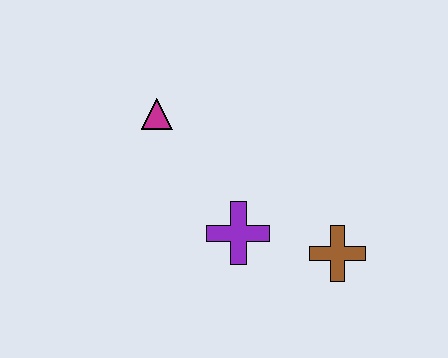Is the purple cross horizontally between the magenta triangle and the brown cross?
Yes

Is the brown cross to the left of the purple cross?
No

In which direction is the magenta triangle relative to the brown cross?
The magenta triangle is to the left of the brown cross.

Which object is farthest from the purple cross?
The magenta triangle is farthest from the purple cross.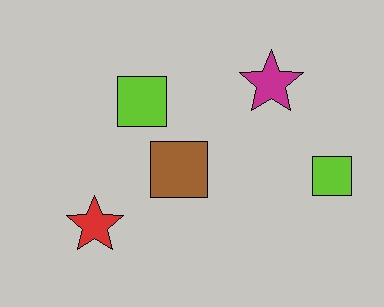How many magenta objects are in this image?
There is 1 magenta object.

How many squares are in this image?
There are 3 squares.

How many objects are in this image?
There are 5 objects.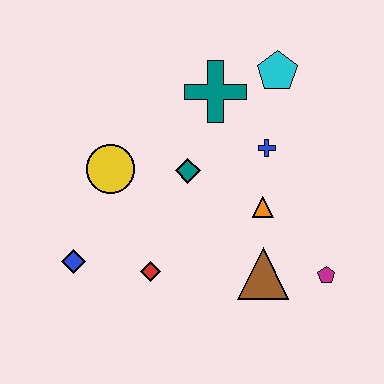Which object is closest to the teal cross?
The cyan pentagon is closest to the teal cross.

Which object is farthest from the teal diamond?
The magenta pentagon is farthest from the teal diamond.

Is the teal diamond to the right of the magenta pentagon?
No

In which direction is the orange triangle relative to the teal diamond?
The orange triangle is to the right of the teal diamond.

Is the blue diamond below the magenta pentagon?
No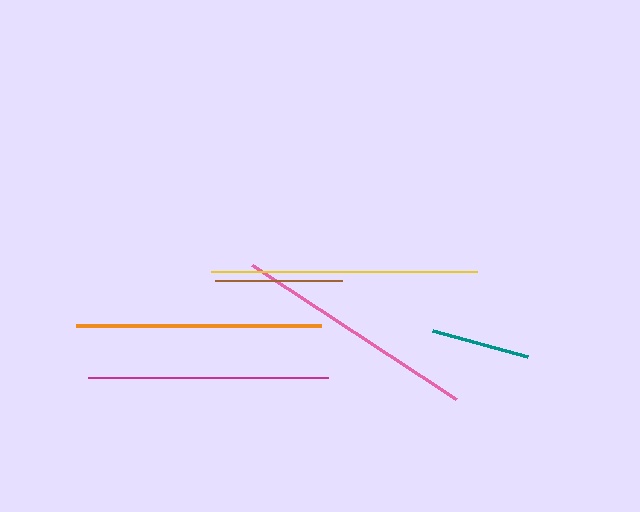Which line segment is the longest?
The yellow line is the longest at approximately 266 pixels.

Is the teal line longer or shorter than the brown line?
The brown line is longer than the teal line.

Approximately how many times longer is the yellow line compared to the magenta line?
The yellow line is approximately 1.1 times the length of the magenta line.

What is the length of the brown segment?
The brown segment is approximately 127 pixels long.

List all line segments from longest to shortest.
From longest to shortest: yellow, orange, pink, magenta, brown, teal.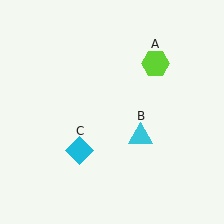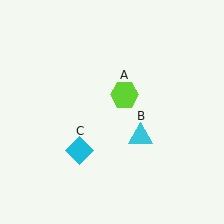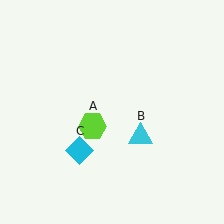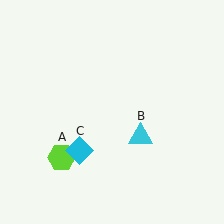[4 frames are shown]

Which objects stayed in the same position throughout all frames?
Cyan triangle (object B) and cyan diamond (object C) remained stationary.